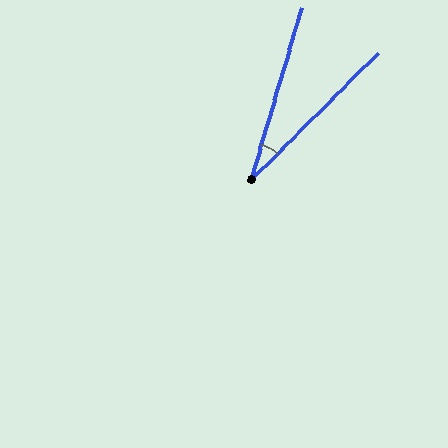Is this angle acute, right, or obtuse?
It is acute.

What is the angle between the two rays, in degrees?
Approximately 29 degrees.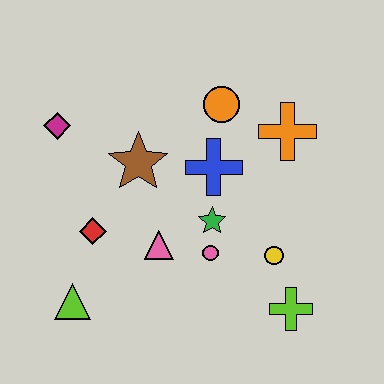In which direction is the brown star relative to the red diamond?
The brown star is above the red diamond.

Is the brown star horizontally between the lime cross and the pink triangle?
No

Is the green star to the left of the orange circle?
Yes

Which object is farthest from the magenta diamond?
The lime cross is farthest from the magenta diamond.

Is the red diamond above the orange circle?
No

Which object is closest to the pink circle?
The green star is closest to the pink circle.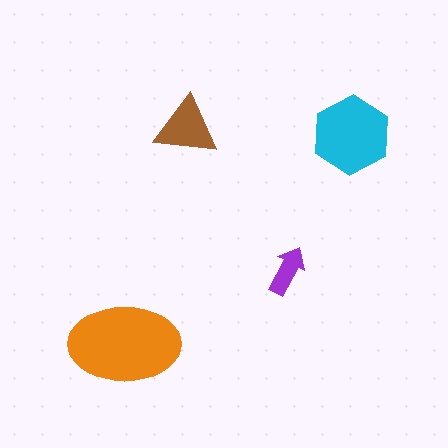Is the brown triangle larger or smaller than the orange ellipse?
Smaller.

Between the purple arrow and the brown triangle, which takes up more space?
The brown triangle.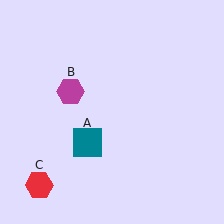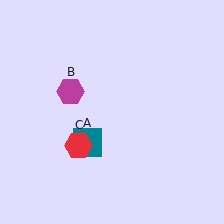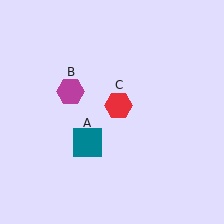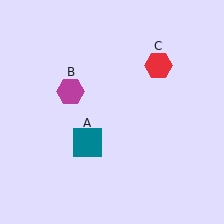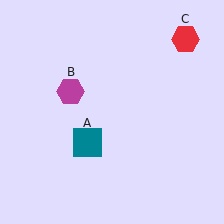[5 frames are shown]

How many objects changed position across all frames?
1 object changed position: red hexagon (object C).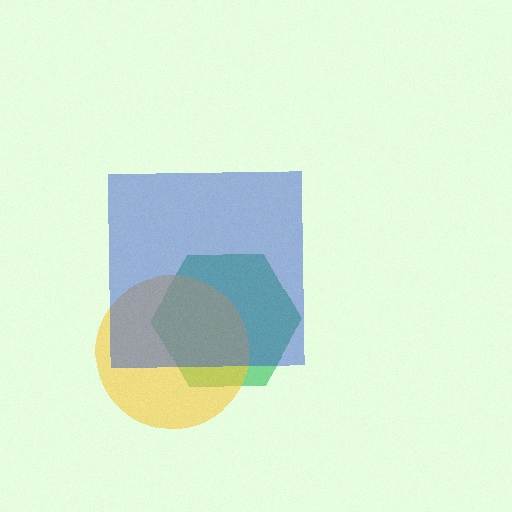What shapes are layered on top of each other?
The layered shapes are: a green hexagon, a yellow circle, a blue square.